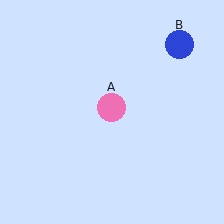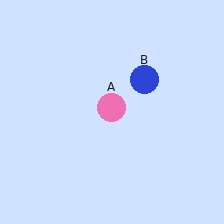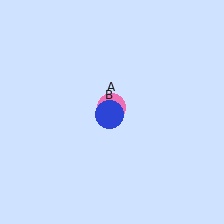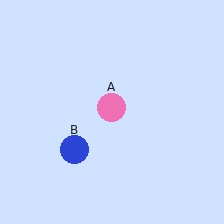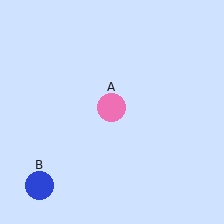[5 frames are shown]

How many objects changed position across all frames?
1 object changed position: blue circle (object B).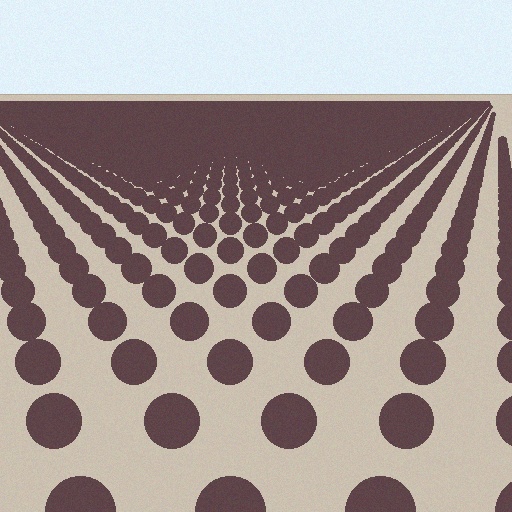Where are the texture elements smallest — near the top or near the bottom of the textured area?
Near the top.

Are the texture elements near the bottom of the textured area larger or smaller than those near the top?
Larger. Near the bottom, elements are closer to the viewer and appear at a bigger on-screen size.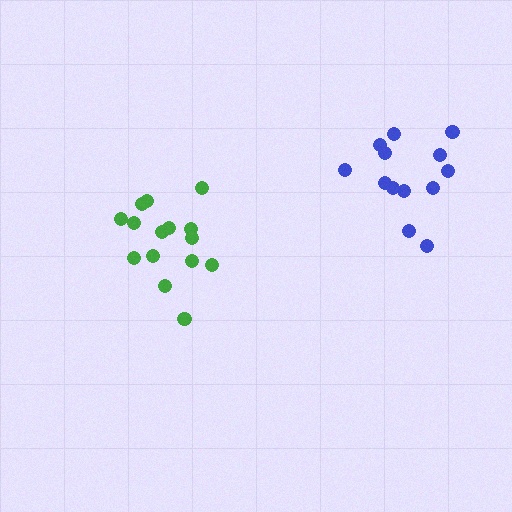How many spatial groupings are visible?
There are 2 spatial groupings.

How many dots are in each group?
Group 1: 15 dots, Group 2: 13 dots (28 total).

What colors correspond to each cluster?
The clusters are colored: green, blue.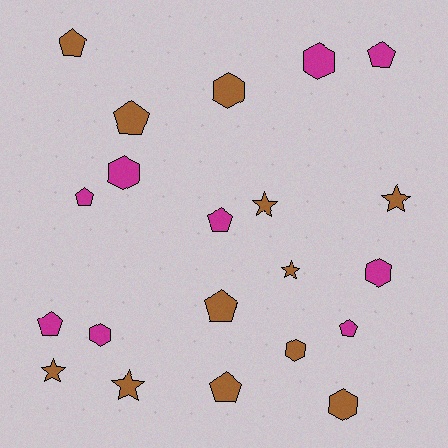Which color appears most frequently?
Brown, with 12 objects.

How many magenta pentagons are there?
There are 5 magenta pentagons.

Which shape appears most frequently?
Pentagon, with 9 objects.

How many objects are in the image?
There are 21 objects.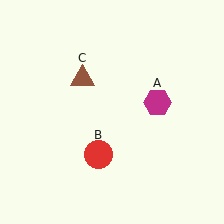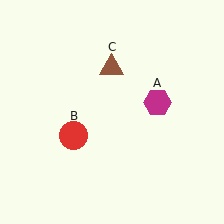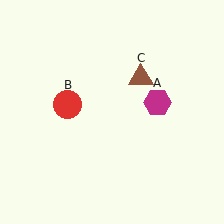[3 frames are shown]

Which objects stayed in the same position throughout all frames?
Magenta hexagon (object A) remained stationary.